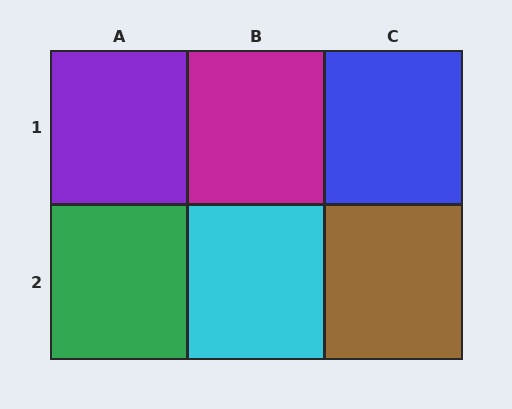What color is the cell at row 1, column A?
Purple.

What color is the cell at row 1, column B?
Magenta.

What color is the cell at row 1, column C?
Blue.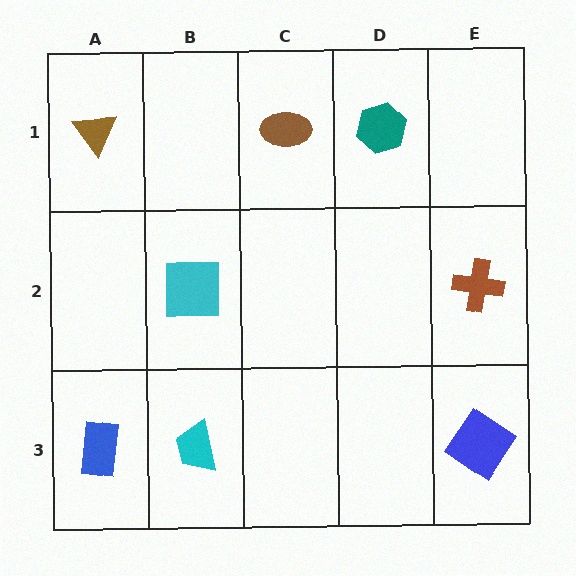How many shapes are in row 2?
2 shapes.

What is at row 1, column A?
A brown triangle.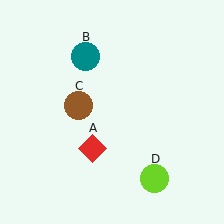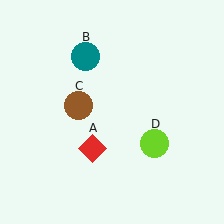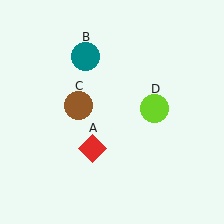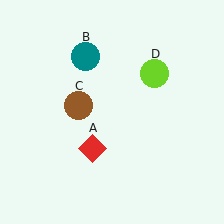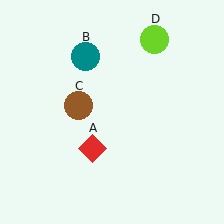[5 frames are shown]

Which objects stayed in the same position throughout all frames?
Red diamond (object A) and teal circle (object B) and brown circle (object C) remained stationary.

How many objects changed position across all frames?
1 object changed position: lime circle (object D).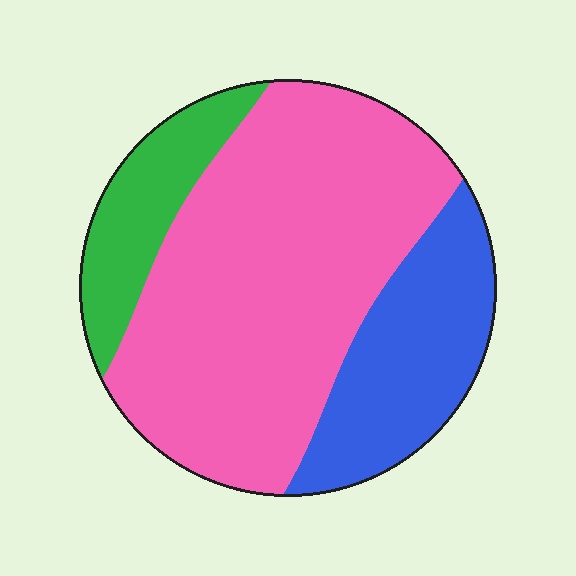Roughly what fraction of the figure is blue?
Blue takes up about one quarter (1/4) of the figure.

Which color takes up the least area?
Green, at roughly 15%.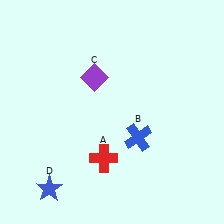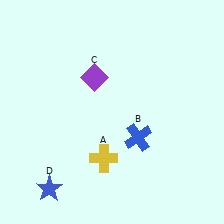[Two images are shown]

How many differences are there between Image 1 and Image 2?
There is 1 difference between the two images.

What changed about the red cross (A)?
In Image 1, A is red. In Image 2, it changed to yellow.